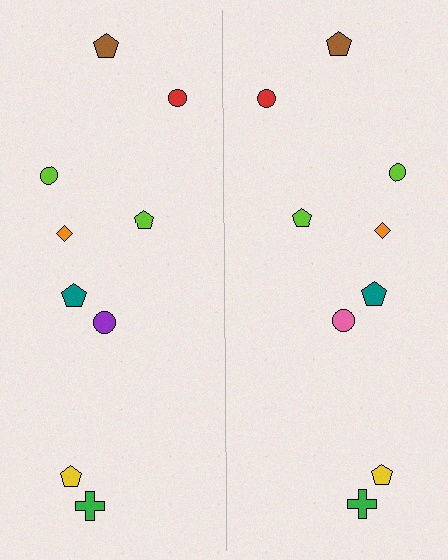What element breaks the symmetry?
The pink circle on the right side breaks the symmetry — its mirror counterpart is purple.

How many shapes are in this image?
There are 18 shapes in this image.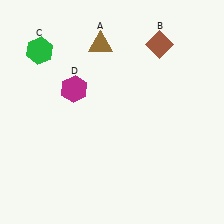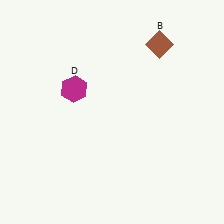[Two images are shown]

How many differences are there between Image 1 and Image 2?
There are 2 differences between the two images.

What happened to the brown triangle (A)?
The brown triangle (A) was removed in Image 2. It was in the top-left area of Image 1.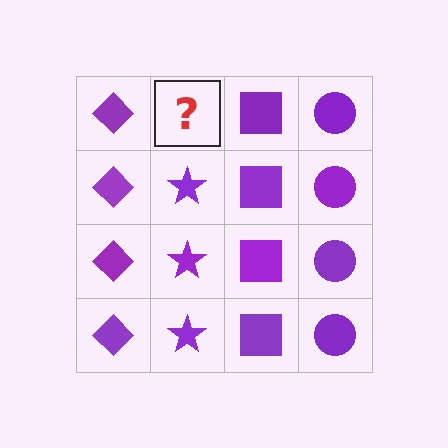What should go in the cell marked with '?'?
The missing cell should contain a purple star.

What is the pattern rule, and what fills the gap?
The rule is that each column has a consistent shape. The gap should be filled with a purple star.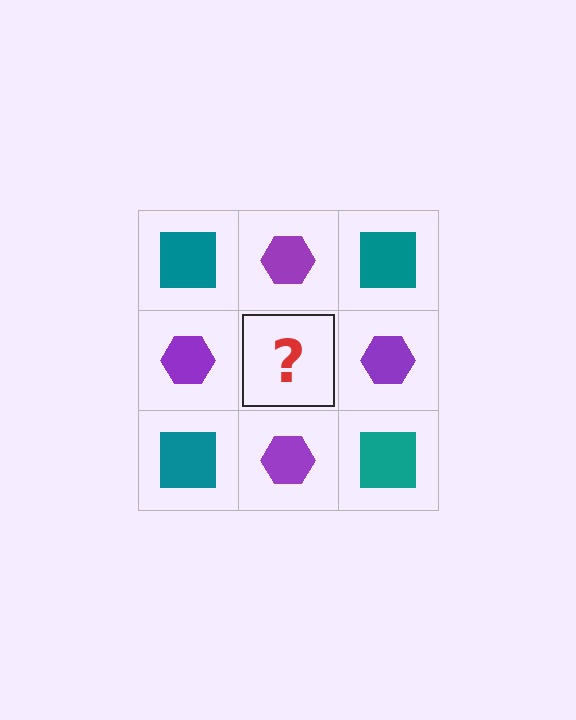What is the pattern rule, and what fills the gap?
The rule is that it alternates teal square and purple hexagon in a checkerboard pattern. The gap should be filled with a teal square.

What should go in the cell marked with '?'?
The missing cell should contain a teal square.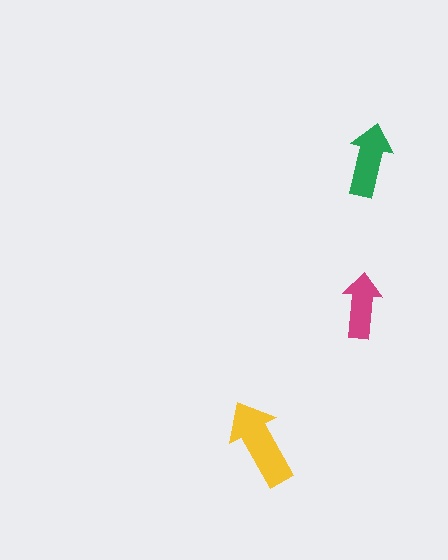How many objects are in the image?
There are 3 objects in the image.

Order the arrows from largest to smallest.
the yellow one, the green one, the magenta one.